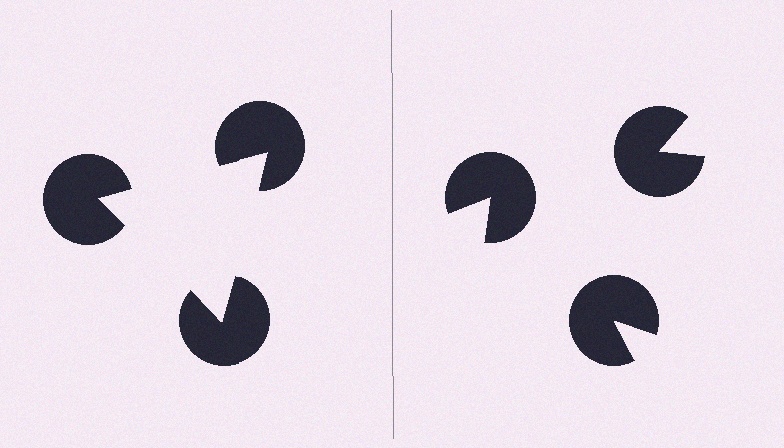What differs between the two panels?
The pac-man discs are positioned identically on both sides; only the wedge orientations differ. On the left they align to a triangle; on the right they are misaligned.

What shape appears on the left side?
An illusory triangle.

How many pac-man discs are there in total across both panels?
6 — 3 on each side.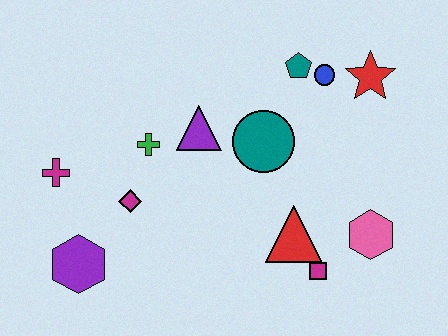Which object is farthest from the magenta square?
The magenta cross is farthest from the magenta square.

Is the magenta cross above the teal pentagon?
No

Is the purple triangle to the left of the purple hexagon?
No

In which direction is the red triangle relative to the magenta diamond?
The red triangle is to the right of the magenta diamond.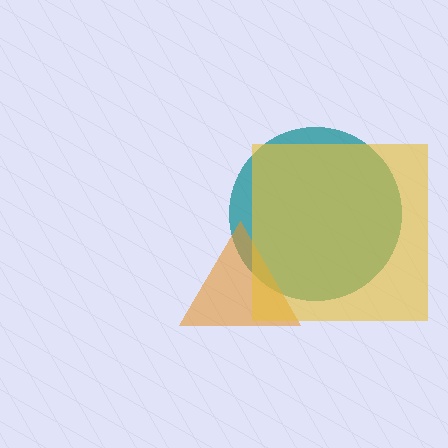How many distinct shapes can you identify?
There are 3 distinct shapes: a teal circle, an orange triangle, a yellow square.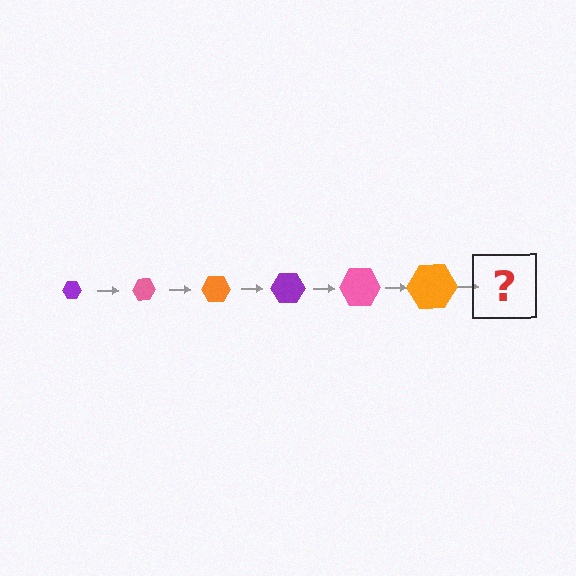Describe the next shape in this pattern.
It should be a purple hexagon, larger than the previous one.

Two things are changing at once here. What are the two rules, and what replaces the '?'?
The two rules are that the hexagon grows larger each step and the color cycles through purple, pink, and orange. The '?' should be a purple hexagon, larger than the previous one.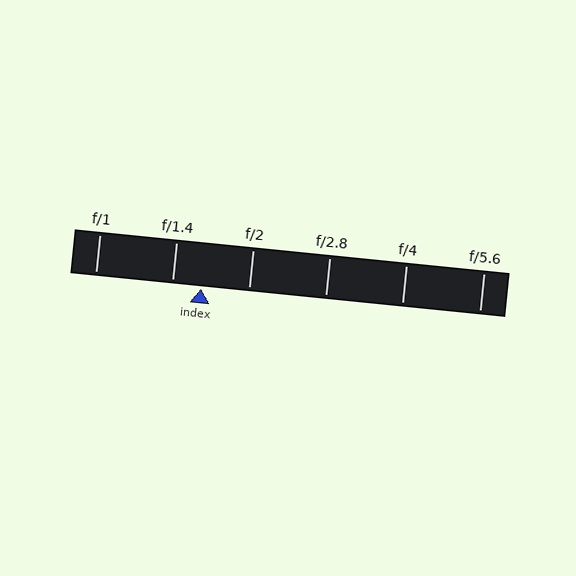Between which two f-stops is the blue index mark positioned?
The index mark is between f/1.4 and f/2.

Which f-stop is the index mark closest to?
The index mark is closest to f/1.4.